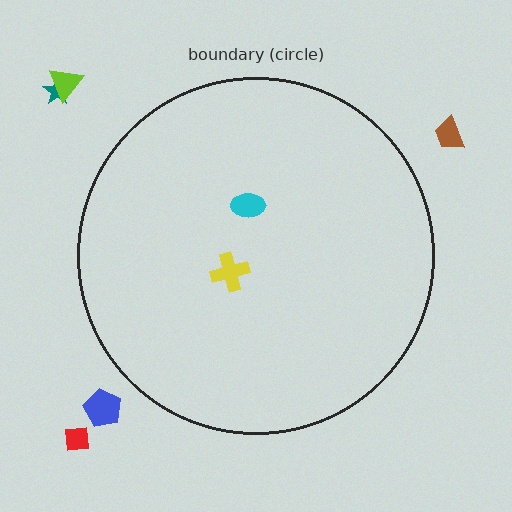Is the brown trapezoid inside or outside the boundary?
Outside.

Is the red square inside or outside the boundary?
Outside.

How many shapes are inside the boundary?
2 inside, 5 outside.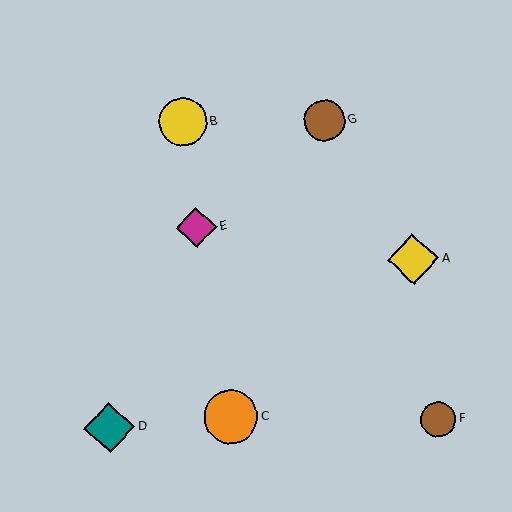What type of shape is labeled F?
Shape F is a brown circle.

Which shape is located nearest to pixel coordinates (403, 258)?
The yellow diamond (labeled A) at (413, 259) is nearest to that location.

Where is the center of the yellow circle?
The center of the yellow circle is at (182, 122).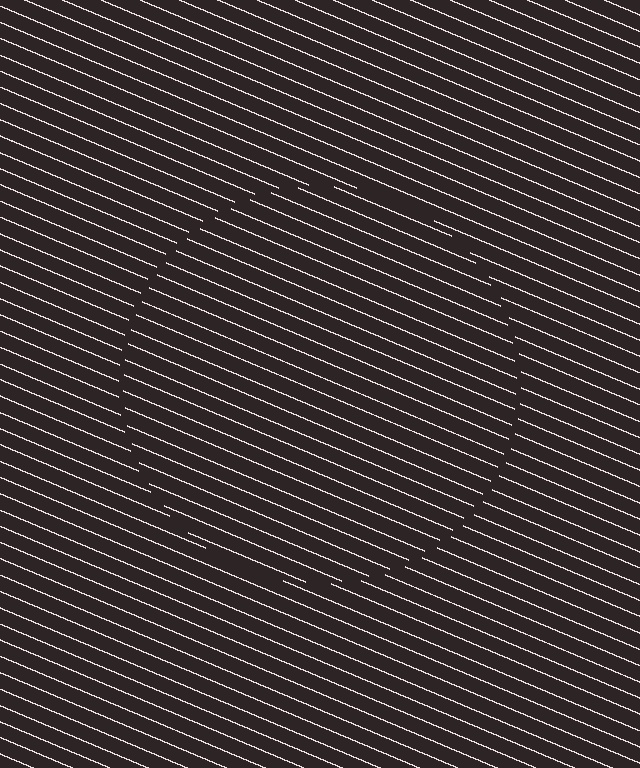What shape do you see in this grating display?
An illusory circle. The interior of the shape contains the same grating, shifted by half a period — the contour is defined by the phase discontinuity where line-ends from the inner and outer gratings abut.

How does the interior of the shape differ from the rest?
The interior of the shape contains the same grating, shifted by half a period — the contour is defined by the phase discontinuity where line-ends from the inner and outer gratings abut.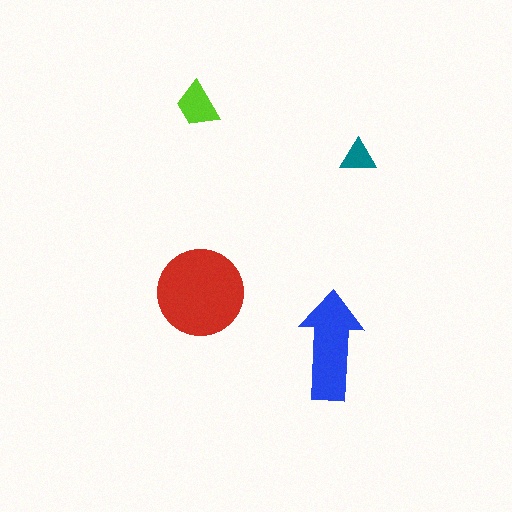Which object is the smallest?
The teal triangle.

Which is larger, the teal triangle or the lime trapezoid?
The lime trapezoid.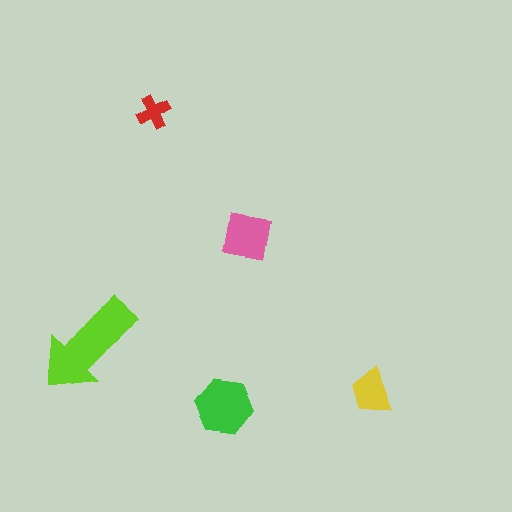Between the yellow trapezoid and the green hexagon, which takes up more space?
The green hexagon.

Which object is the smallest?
The red cross.